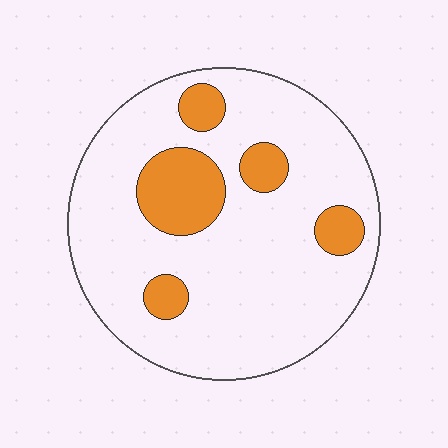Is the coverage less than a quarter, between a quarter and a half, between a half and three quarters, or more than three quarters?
Less than a quarter.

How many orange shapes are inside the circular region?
5.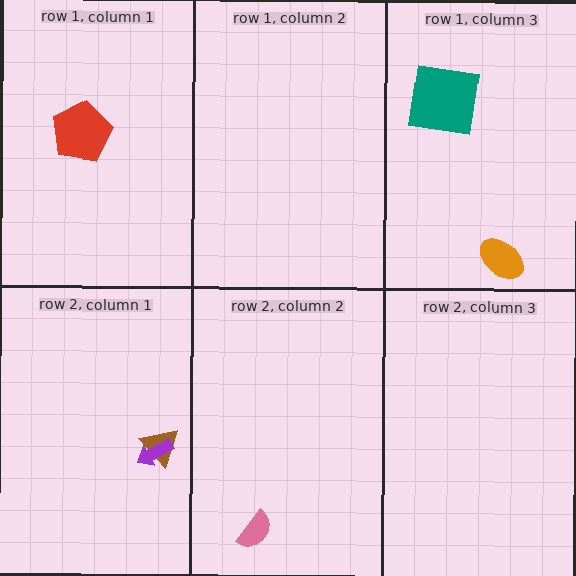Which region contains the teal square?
The row 1, column 3 region.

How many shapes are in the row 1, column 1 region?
1.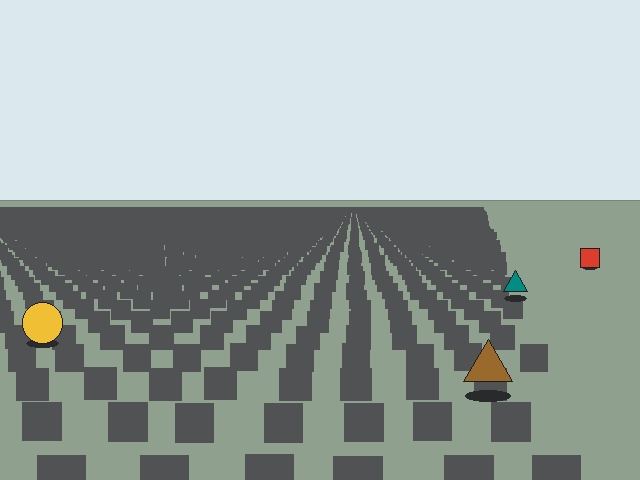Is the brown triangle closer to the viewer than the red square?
Yes. The brown triangle is closer — you can tell from the texture gradient: the ground texture is coarser near it.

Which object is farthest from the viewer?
The red square is farthest from the viewer. It appears smaller and the ground texture around it is denser.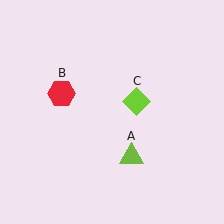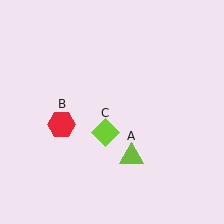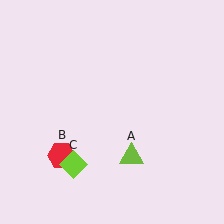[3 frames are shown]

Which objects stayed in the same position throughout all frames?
Lime triangle (object A) remained stationary.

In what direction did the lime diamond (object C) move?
The lime diamond (object C) moved down and to the left.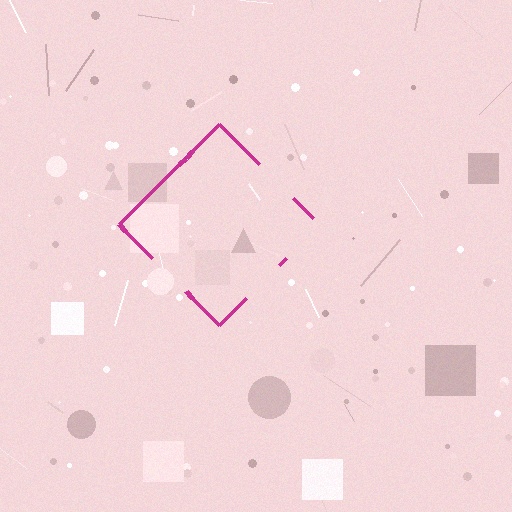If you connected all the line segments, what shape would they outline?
They would outline a diamond.